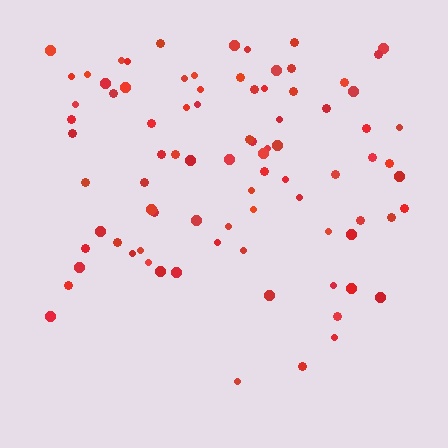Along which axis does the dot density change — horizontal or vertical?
Vertical.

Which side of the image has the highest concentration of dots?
The top.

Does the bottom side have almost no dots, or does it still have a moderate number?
Still a moderate number, just noticeably fewer than the top.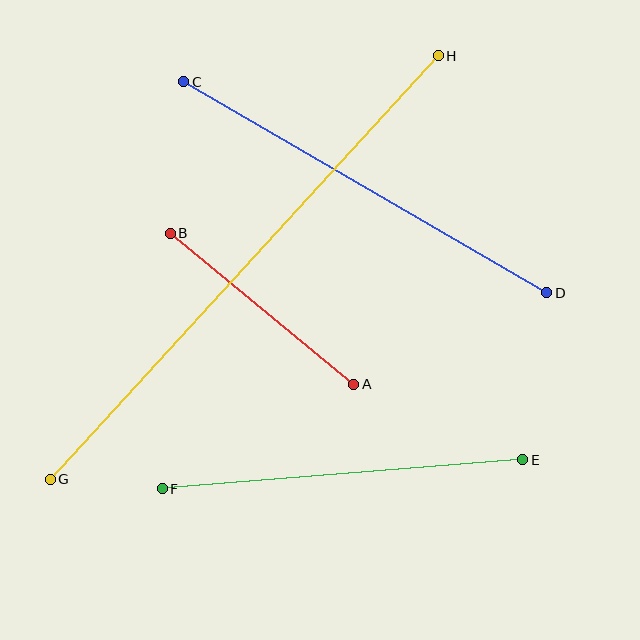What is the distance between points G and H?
The distance is approximately 574 pixels.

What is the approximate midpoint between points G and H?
The midpoint is at approximately (244, 268) pixels.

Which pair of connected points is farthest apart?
Points G and H are farthest apart.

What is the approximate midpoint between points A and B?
The midpoint is at approximately (262, 309) pixels.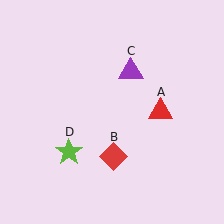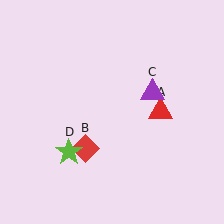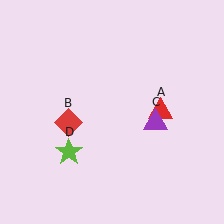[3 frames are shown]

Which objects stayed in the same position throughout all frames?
Red triangle (object A) and lime star (object D) remained stationary.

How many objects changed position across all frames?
2 objects changed position: red diamond (object B), purple triangle (object C).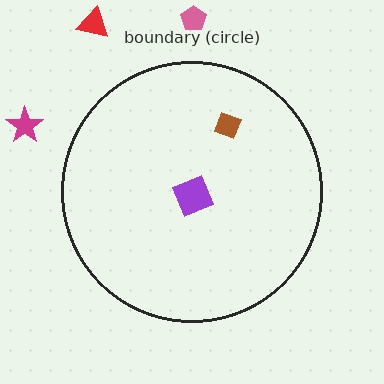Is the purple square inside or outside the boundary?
Inside.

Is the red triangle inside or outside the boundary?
Outside.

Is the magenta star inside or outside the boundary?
Outside.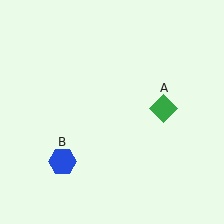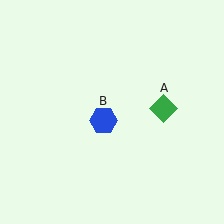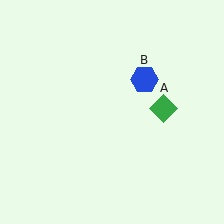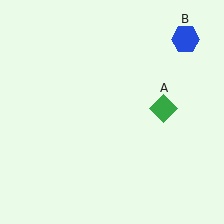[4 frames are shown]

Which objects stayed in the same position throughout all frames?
Green diamond (object A) remained stationary.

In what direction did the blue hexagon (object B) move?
The blue hexagon (object B) moved up and to the right.